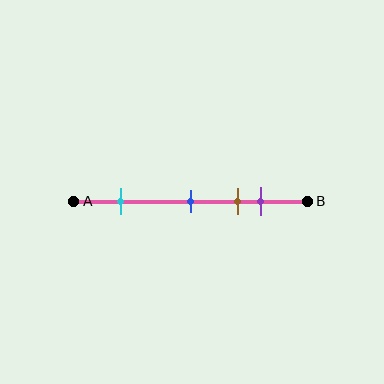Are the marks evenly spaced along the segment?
No, the marks are not evenly spaced.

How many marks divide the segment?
There are 4 marks dividing the segment.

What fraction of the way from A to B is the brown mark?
The brown mark is approximately 70% (0.7) of the way from A to B.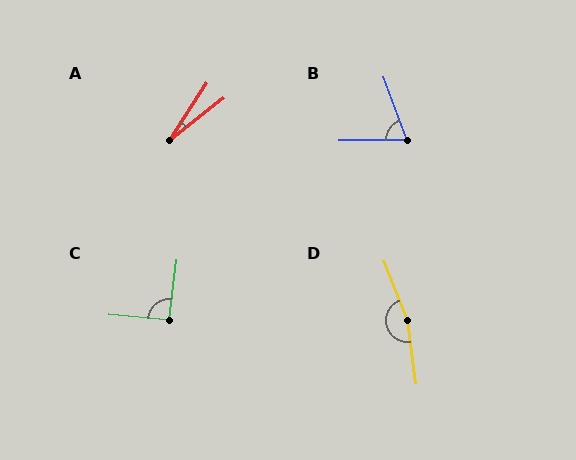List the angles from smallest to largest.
A (19°), B (70°), C (92°), D (166°).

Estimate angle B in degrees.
Approximately 70 degrees.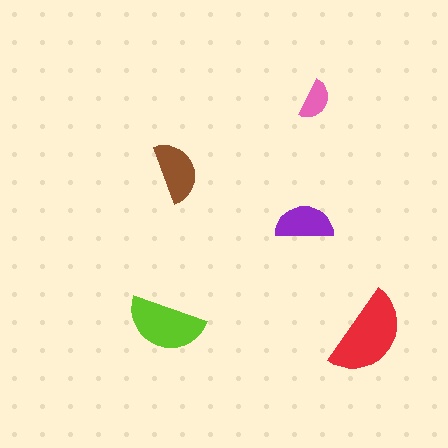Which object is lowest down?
The red semicircle is bottommost.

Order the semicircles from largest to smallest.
the red one, the lime one, the brown one, the purple one, the pink one.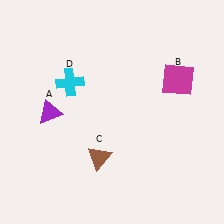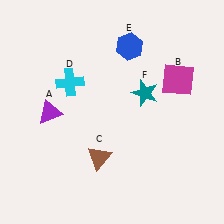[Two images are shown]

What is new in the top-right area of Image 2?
A teal star (F) was added in the top-right area of Image 2.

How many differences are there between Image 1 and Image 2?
There are 2 differences between the two images.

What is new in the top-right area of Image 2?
A blue hexagon (E) was added in the top-right area of Image 2.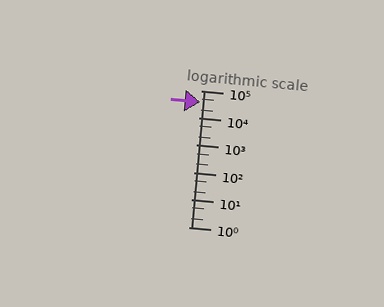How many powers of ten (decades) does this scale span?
The scale spans 5 decades, from 1 to 100000.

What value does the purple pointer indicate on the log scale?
The pointer indicates approximately 37000.